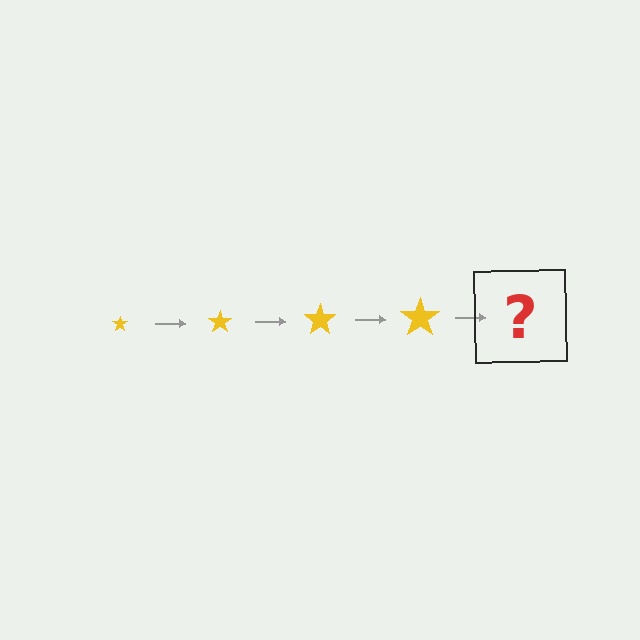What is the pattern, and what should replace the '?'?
The pattern is that the star gets progressively larger each step. The '?' should be a yellow star, larger than the previous one.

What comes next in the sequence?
The next element should be a yellow star, larger than the previous one.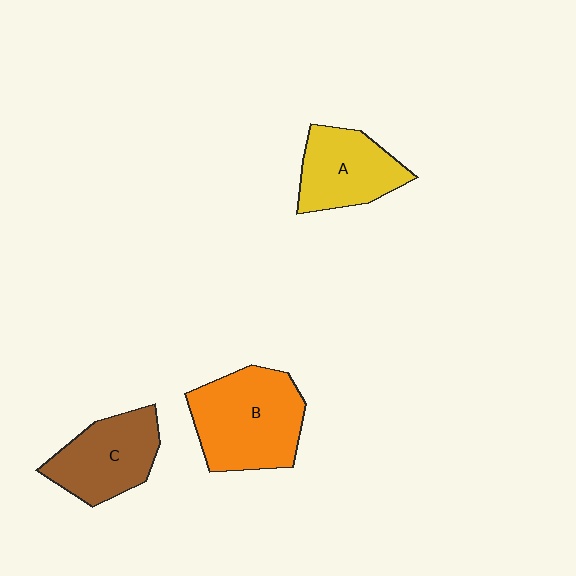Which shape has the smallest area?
Shape A (yellow).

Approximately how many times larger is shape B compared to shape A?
Approximately 1.4 times.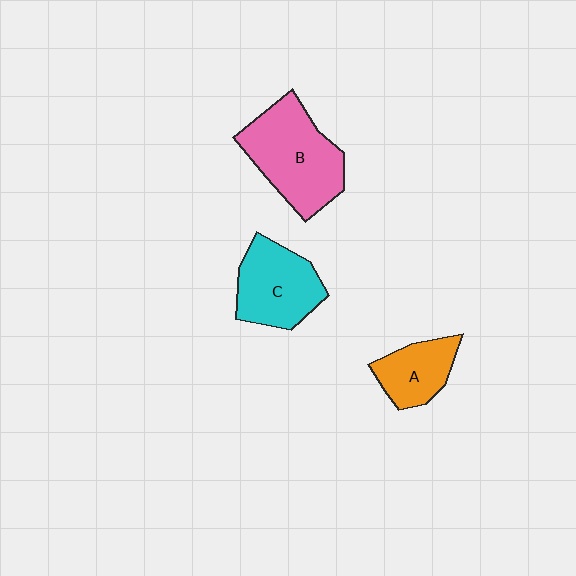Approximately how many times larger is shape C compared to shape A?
Approximately 1.4 times.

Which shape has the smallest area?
Shape A (orange).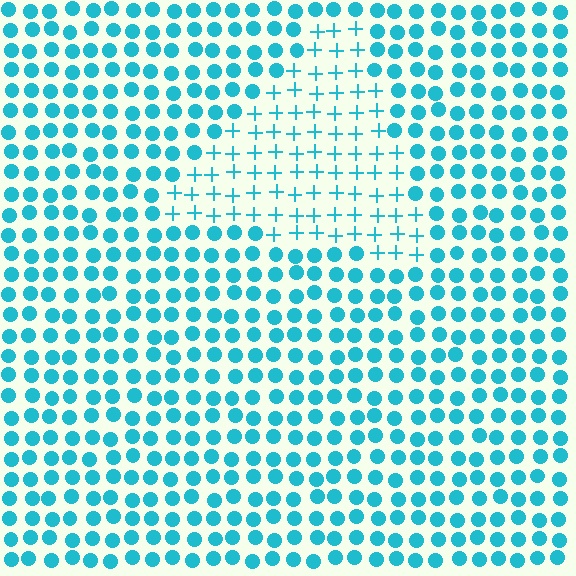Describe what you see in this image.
The image is filled with small cyan elements arranged in a uniform grid. A triangle-shaped region contains plus signs, while the surrounding area contains circles. The boundary is defined purely by the change in element shape.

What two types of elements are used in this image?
The image uses plus signs inside the triangle region and circles outside it.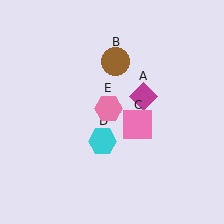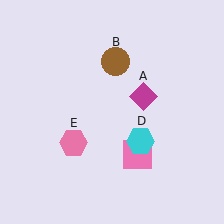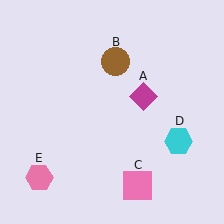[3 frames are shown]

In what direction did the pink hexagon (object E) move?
The pink hexagon (object E) moved down and to the left.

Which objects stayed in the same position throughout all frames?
Magenta diamond (object A) and brown circle (object B) remained stationary.